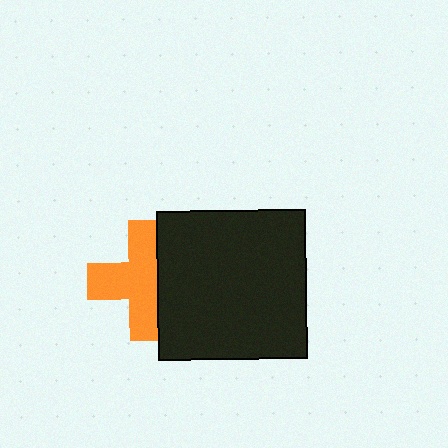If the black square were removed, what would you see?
You would see the complete orange cross.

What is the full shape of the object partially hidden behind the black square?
The partially hidden object is an orange cross.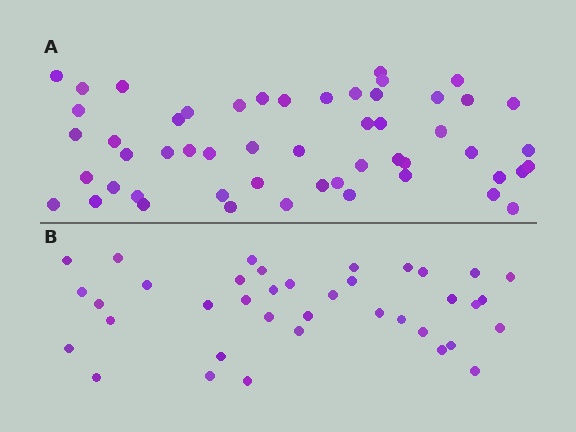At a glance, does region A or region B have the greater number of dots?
Region A (the top region) has more dots.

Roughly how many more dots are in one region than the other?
Region A has approximately 15 more dots than region B.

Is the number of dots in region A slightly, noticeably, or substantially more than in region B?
Region A has noticeably more, but not dramatically so. The ratio is roughly 1.4 to 1.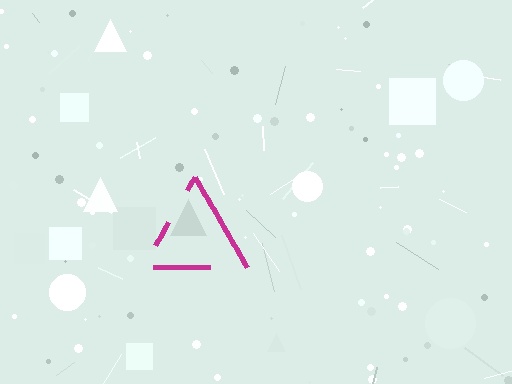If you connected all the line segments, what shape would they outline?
They would outline a triangle.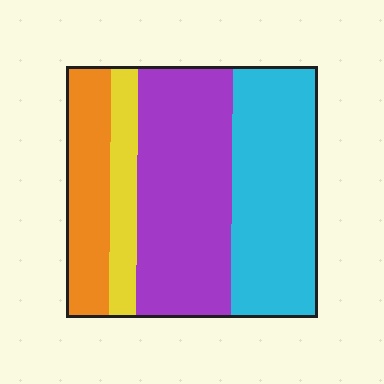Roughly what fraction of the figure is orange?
Orange covers 17% of the figure.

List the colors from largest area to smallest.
From largest to smallest: purple, cyan, orange, yellow.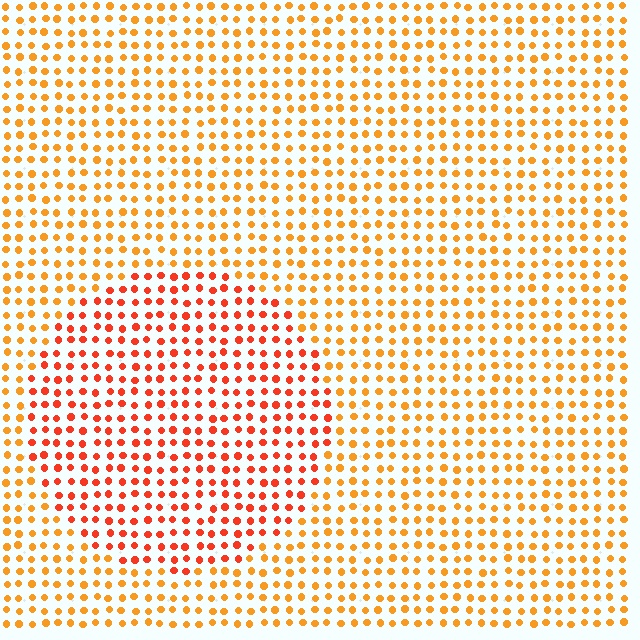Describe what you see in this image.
The image is filled with small orange elements in a uniform arrangement. A circle-shaped region is visible where the elements are tinted to a slightly different hue, forming a subtle color boundary.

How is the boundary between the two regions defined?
The boundary is defined purely by a slight shift in hue (about 28 degrees). Spacing, size, and orientation are identical on both sides.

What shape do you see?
I see a circle.